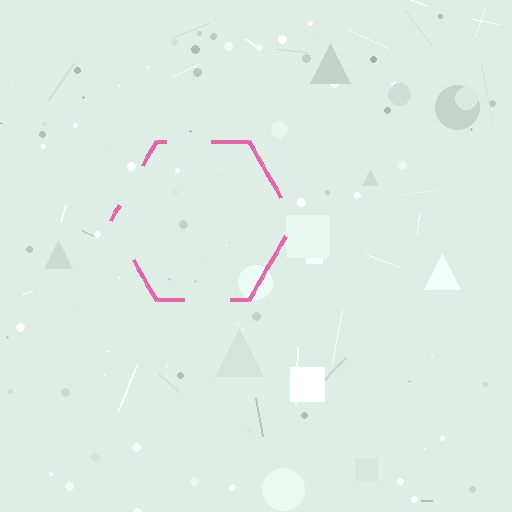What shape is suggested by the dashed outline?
The dashed outline suggests a hexagon.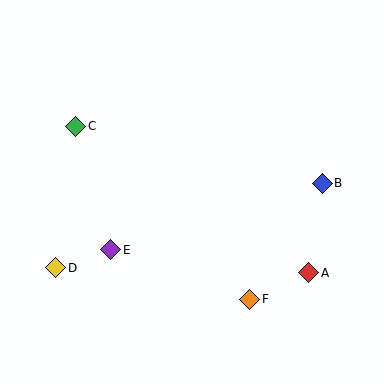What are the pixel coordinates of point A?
Point A is at (309, 273).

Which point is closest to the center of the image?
Point E at (111, 250) is closest to the center.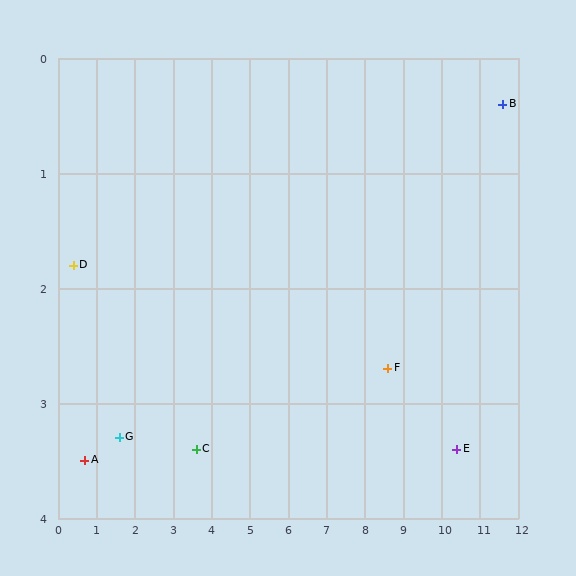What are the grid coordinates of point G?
Point G is at approximately (1.6, 3.3).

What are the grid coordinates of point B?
Point B is at approximately (11.6, 0.4).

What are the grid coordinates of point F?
Point F is at approximately (8.6, 2.7).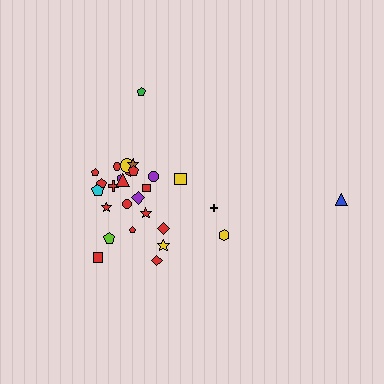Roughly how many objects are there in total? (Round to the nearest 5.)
Roughly 30 objects in total.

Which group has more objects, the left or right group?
The left group.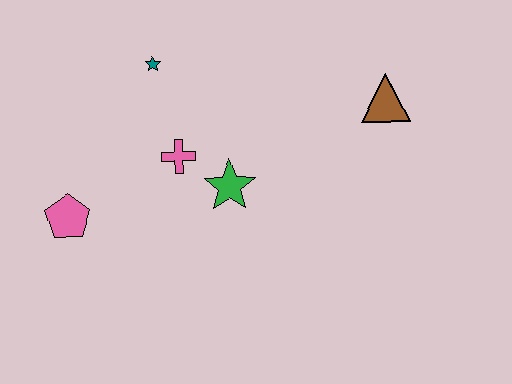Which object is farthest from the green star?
The brown triangle is farthest from the green star.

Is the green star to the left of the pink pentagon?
No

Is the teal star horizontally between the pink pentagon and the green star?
Yes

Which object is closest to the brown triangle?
The green star is closest to the brown triangle.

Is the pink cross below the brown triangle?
Yes